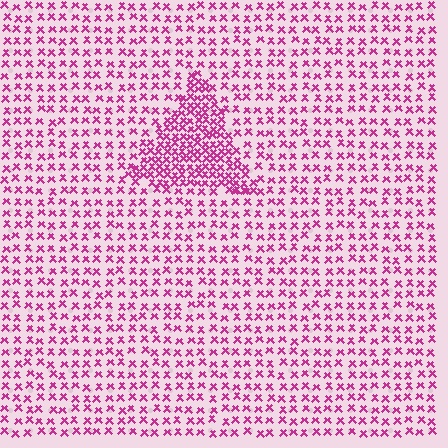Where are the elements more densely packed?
The elements are more densely packed inside the triangle boundary.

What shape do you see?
I see a triangle.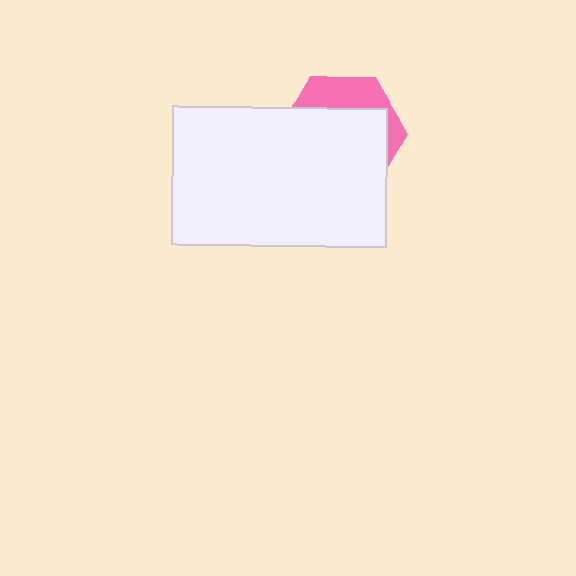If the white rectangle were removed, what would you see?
You would see the complete pink hexagon.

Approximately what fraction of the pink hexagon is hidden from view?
Roughly 70% of the pink hexagon is hidden behind the white rectangle.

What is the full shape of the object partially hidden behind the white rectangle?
The partially hidden object is a pink hexagon.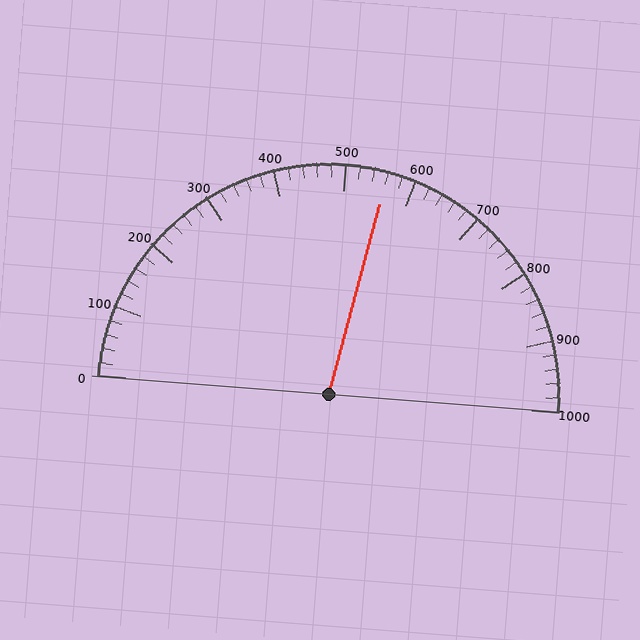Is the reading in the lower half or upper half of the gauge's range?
The reading is in the upper half of the range (0 to 1000).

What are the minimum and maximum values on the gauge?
The gauge ranges from 0 to 1000.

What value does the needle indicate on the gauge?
The needle indicates approximately 560.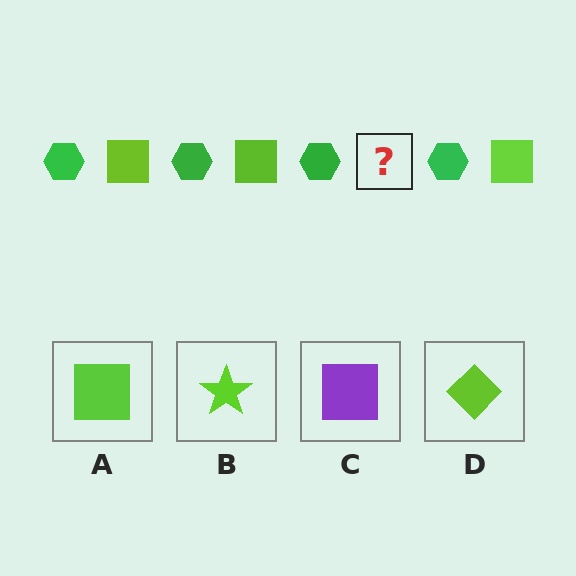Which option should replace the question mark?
Option A.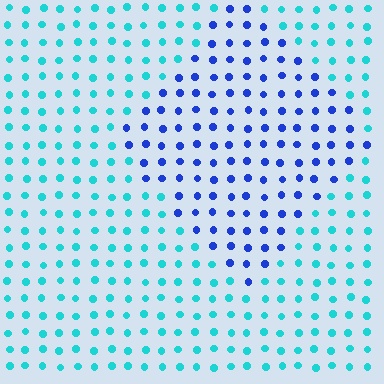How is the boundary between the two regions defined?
The boundary is defined purely by a slight shift in hue (about 50 degrees). Spacing, size, and orientation are identical on both sides.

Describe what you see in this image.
The image is filled with small cyan elements in a uniform arrangement. A diamond-shaped region is visible where the elements are tinted to a slightly different hue, forming a subtle color boundary.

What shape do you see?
I see a diamond.